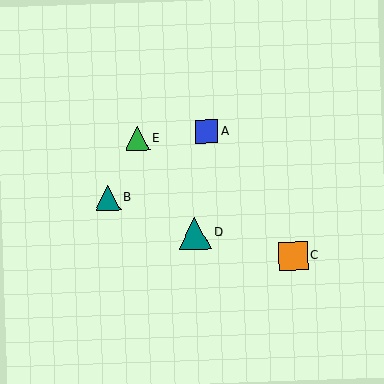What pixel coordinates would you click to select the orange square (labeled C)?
Click at (293, 256) to select the orange square C.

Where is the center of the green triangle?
The center of the green triangle is at (137, 139).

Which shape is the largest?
The teal triangle (labeled D) is the largest.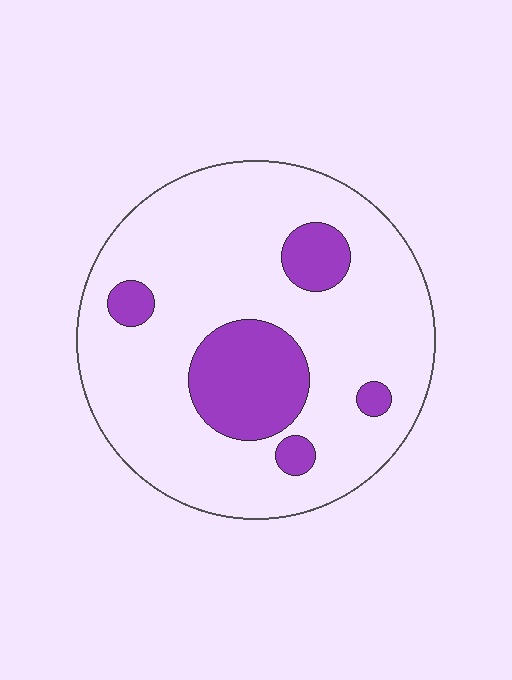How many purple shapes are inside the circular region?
5.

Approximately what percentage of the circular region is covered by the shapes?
Approximately 20%.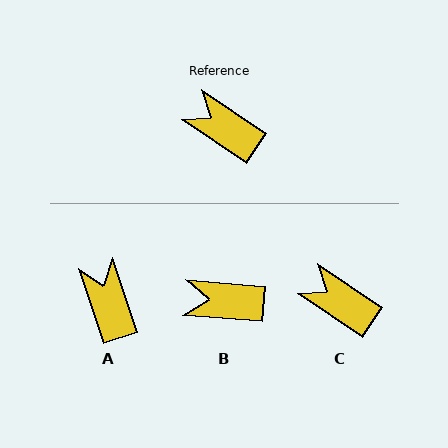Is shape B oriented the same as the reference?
No, it is off by about 29 degrees.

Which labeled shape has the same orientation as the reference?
C.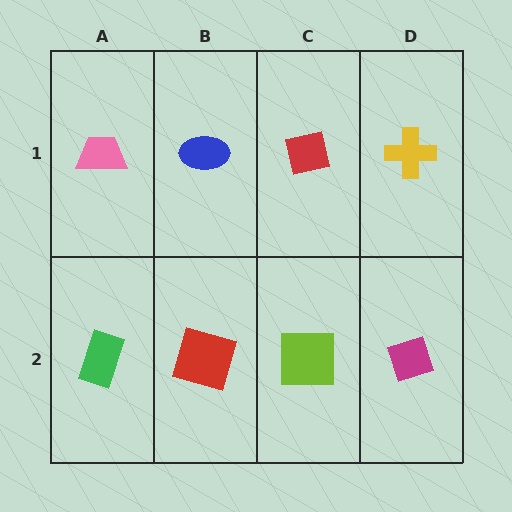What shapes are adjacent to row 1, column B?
A red square (row 2, column B), a pink trapezoid (row 1, column A), a red square (row 1, column C).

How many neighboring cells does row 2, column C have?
3.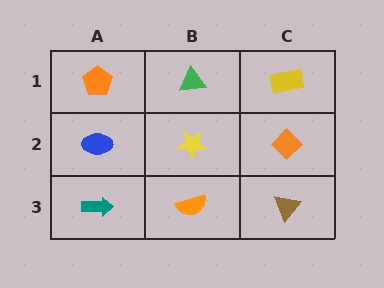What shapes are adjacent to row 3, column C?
An orange diamond (row 2, column C), an orange semicircle (row 3, column B).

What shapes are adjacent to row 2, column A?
An orange pentagon (row 1, column A), a teal arrow (row 3, column A), a yellow star (row 2, column B).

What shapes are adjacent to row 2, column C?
A yellow rectangle (row 1, column C), a brown triangle (row 3, column C), a yellow star (row 2, column B).